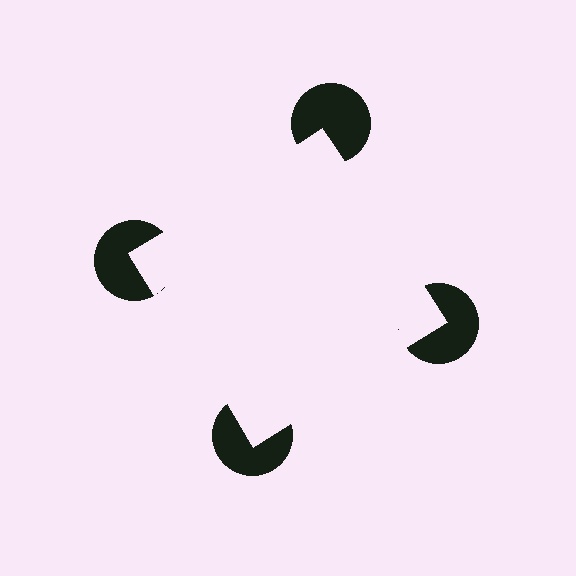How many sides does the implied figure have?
4 sides.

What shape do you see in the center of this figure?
An illusory square — its edges are inferred from the aligned wedge cuts in the pac-man discs, not physically drawn.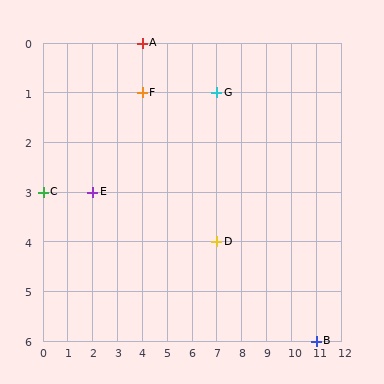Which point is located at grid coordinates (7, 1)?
Point G is at (7, 1).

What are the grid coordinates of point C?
Point C is at grid coordinates (0, 3).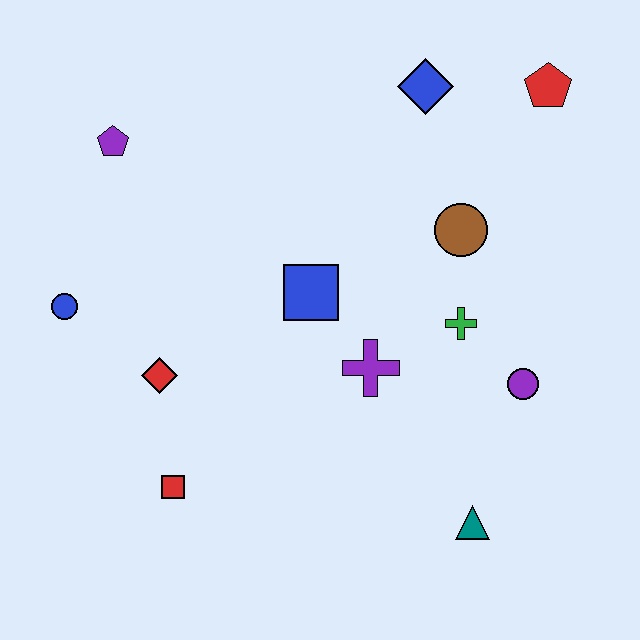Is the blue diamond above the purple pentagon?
Yes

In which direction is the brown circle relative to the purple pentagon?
The brown circle is to the right of the purple pentagon.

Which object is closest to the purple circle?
The green cross is closest to the purple circle.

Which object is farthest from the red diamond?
The red pentagon is farthest from the red diamond.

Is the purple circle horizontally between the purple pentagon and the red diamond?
No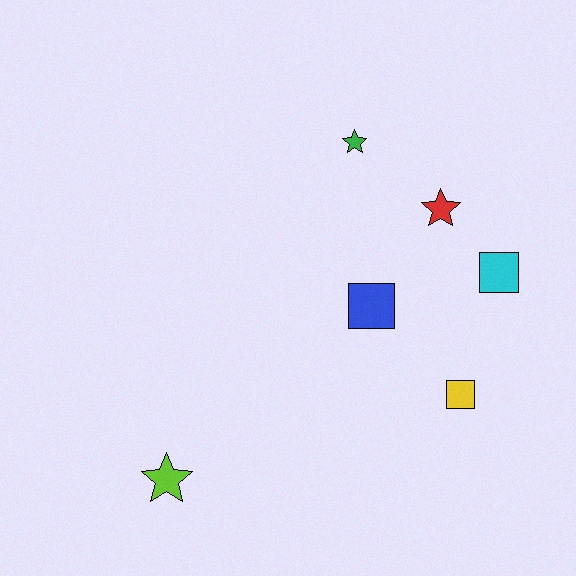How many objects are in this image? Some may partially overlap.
There are 6 objects.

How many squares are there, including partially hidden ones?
There are 3 squares.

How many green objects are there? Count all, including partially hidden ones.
There is 1 green object.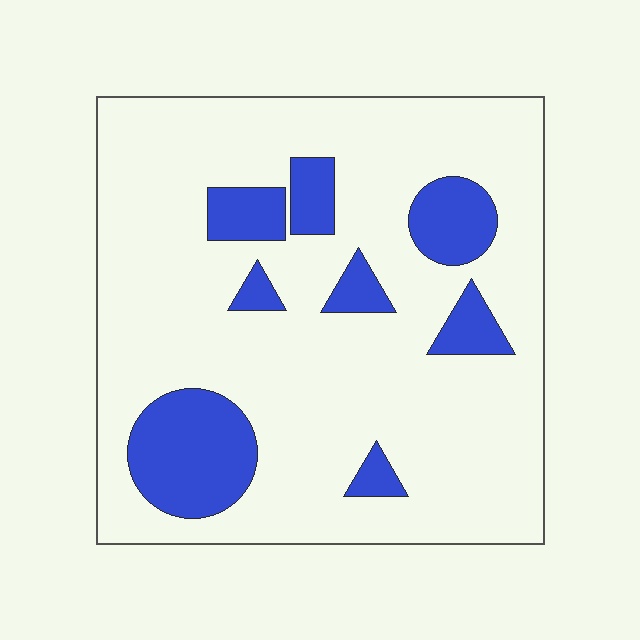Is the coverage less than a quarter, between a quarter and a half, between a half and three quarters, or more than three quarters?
Less than a quarter.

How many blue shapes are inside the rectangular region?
8.